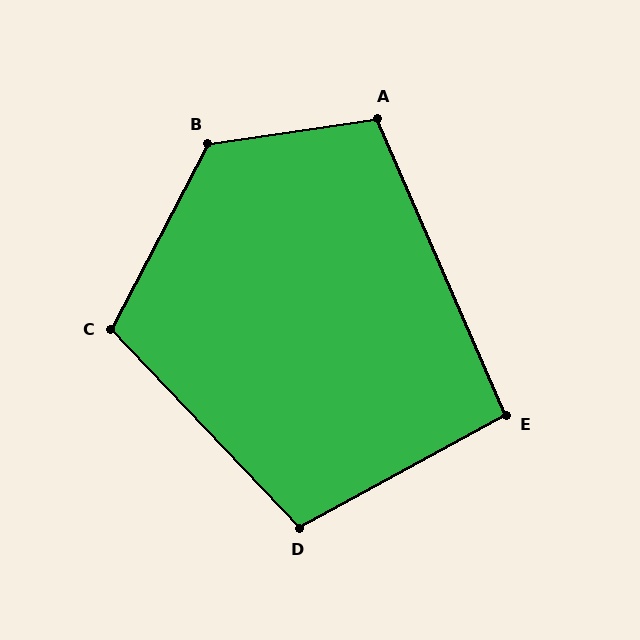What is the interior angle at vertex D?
Approximately 105 degrees (obtuse).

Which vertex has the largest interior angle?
B, at approximately 126 degrees.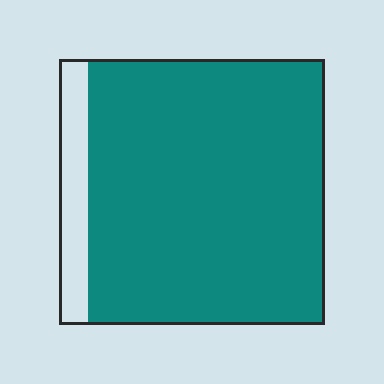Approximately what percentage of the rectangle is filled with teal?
Approximately 90%.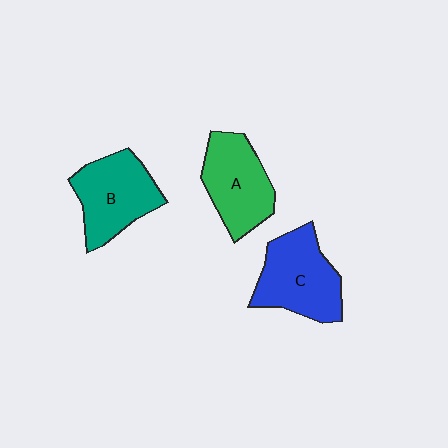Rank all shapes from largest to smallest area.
From largest to smallest: C (blue), B (teal), A (green).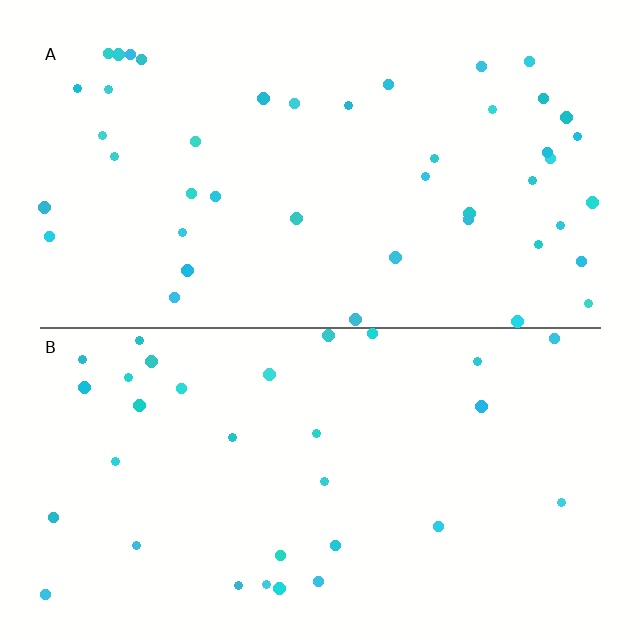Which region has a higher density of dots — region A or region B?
A (the top).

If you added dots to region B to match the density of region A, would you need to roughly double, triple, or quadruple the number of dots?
Approximately double.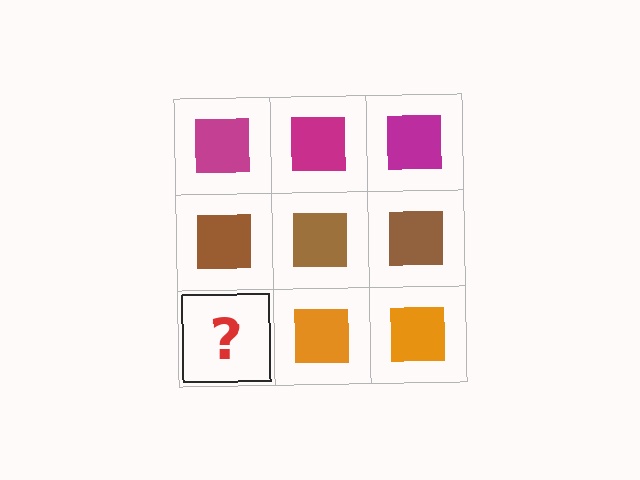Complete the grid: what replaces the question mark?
The question mark should be replaced with an orange square.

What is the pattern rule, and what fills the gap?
The rule is that each row has a consistent color. The gap should be filled with an orange square.